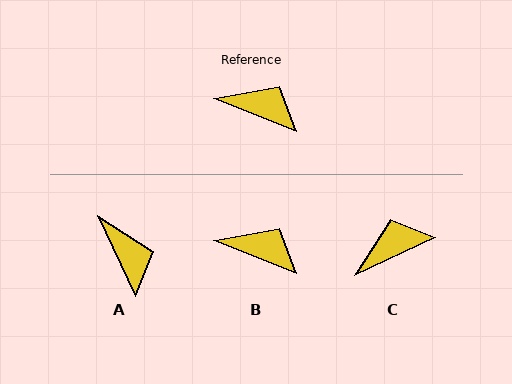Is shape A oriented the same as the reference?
No, it is off by about 43 degrees.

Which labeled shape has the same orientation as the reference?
B.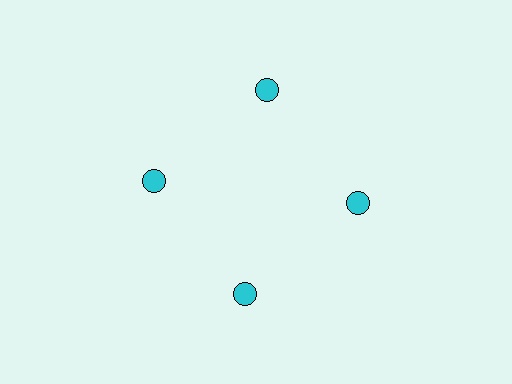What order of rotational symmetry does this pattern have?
This pattern has 4-fold rotational symmetry.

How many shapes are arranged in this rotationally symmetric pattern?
There are 4 shapes, arranged in 4 groups of 1.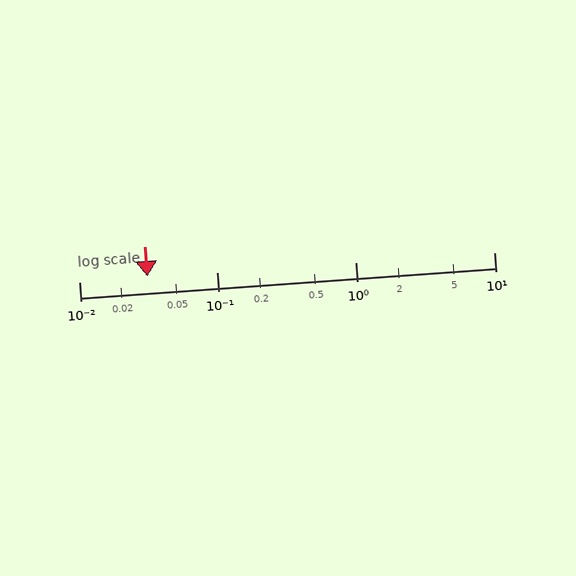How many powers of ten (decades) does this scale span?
The scale spans 3 decades, from 0.01 to 10.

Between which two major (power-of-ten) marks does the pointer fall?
The pointer is between 0.01 and 0.1.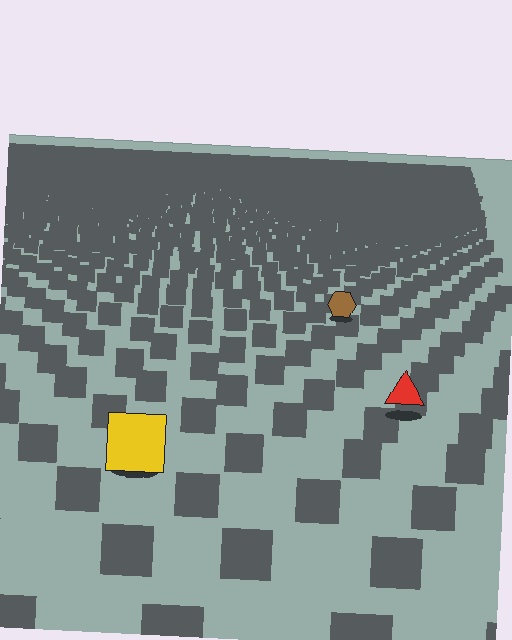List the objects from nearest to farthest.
From nearest to farthest: the yellow square, the red triangle, the brown hexagon.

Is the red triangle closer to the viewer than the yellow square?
No. The yellow square is closer — you can tell from the texture gradient: the ground texture is coarser near it.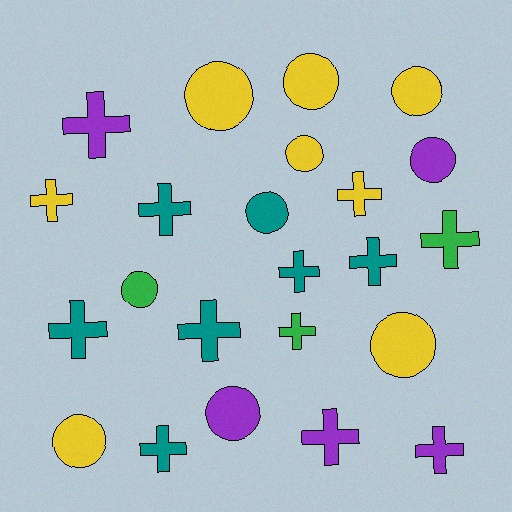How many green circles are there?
There is 1 green circle.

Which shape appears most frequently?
Cross, with 13 objects.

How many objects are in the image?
There are 23 objects.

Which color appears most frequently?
Yellow, with 8 objects.